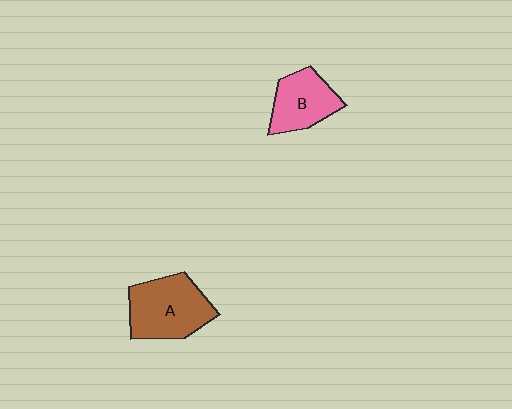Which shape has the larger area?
Shape A (brown).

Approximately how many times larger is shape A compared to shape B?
Approximately 1.4 times.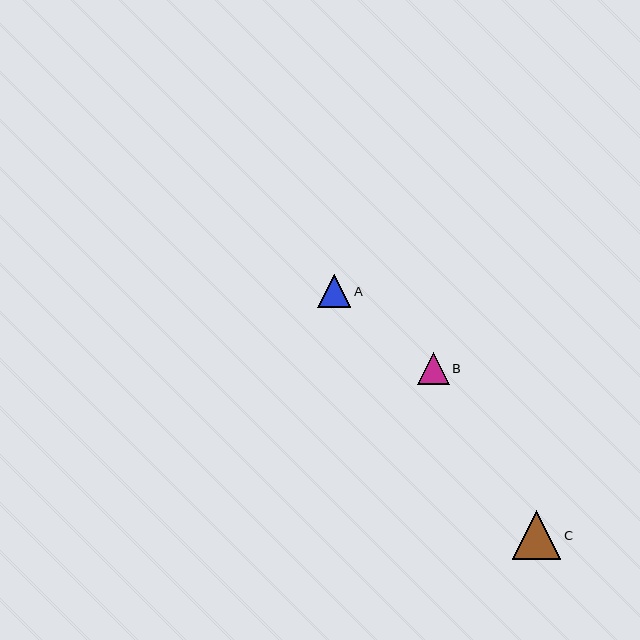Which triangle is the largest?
Triangle C is the largest with a size of approximately 49 pixels.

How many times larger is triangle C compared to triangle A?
Triangle C is approximately 1.5 times the size of triangle A.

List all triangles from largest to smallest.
From largest to smallest: C, A, B.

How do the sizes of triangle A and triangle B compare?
Triangle A and triangle B are approximately the same size.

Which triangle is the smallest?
Triangle B is the smallest with a size of approximately 32 pixels.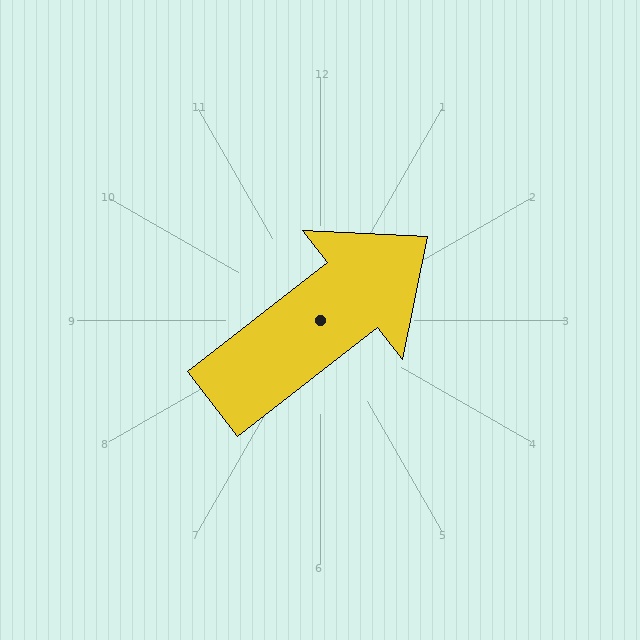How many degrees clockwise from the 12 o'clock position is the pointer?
Approximately 52 degrees.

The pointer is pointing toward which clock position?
Roughly 2 o'clock.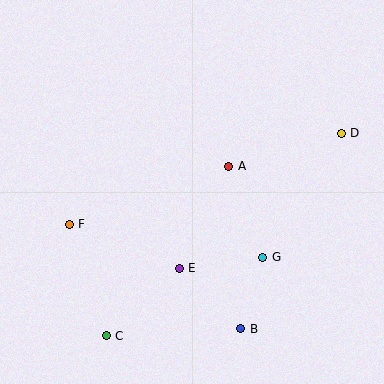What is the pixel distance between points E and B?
The distance between E and B is 86 pixels.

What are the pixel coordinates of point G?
Point G is at (263, 257).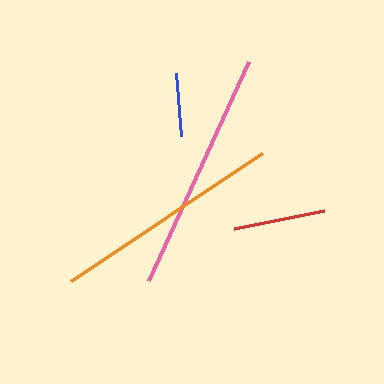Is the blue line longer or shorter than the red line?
The red line is longer than the blue line.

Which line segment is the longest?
The pink line is the longest at approximately 240 pixels.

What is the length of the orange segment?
The orange segment is approximately 230 pixels long.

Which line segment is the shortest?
The blue line is the shortest at approximately 63 pixels.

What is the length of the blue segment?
The blue segment is approximately 63 pixels long.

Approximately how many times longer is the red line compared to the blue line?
The red line is approximately 1.5 times the length of the blue line.